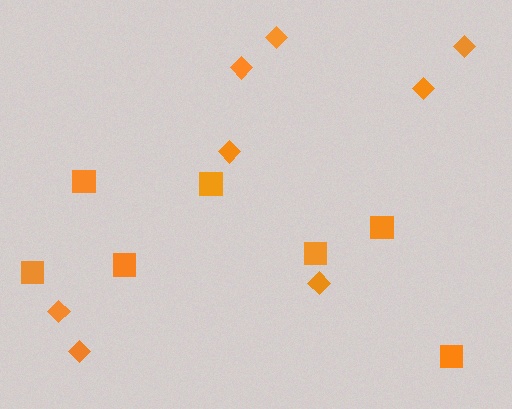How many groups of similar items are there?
There are 2 groups: one group of diamonds (8) and one group of squares (7).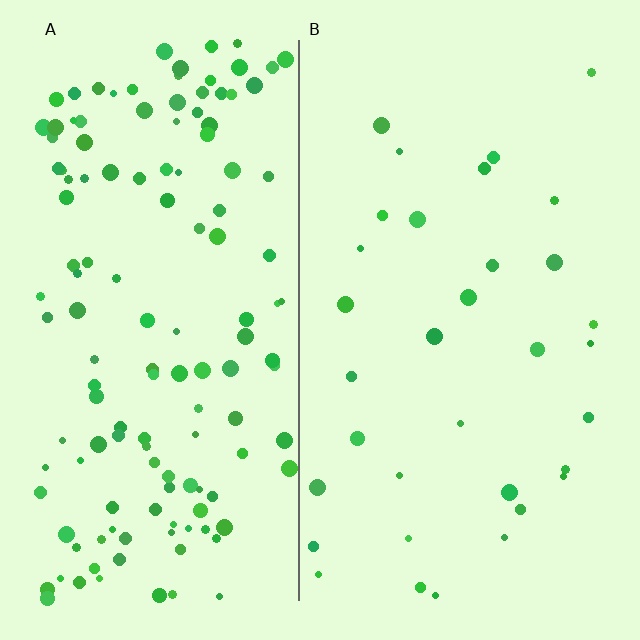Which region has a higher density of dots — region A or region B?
A (the left).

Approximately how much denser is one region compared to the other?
Approximately 4.1× — region A over region B.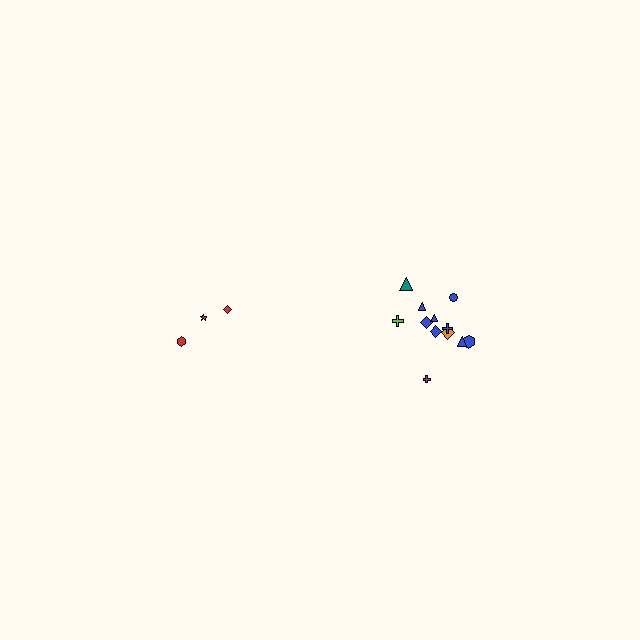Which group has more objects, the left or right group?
The right group.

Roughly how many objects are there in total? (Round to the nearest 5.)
Roughly 15 objects in total.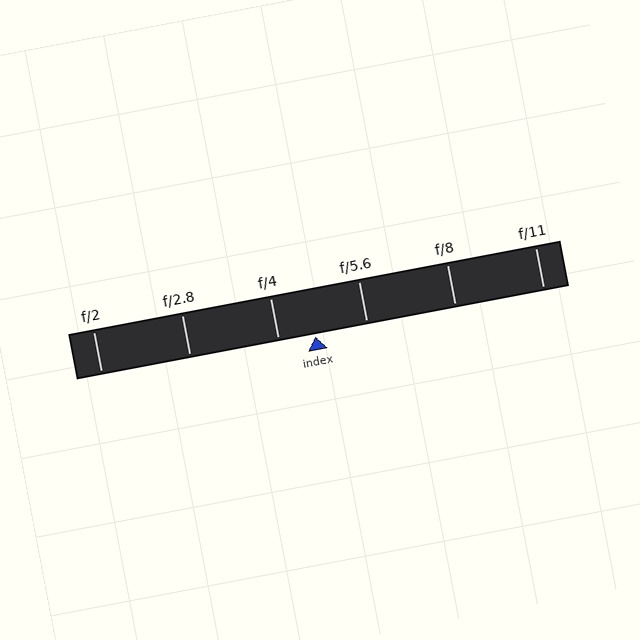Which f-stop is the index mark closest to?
The index mark is closest to f/4.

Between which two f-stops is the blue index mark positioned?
The index mark is between f/4 and f/5.6.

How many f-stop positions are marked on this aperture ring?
There are 6 f-stop positions marked.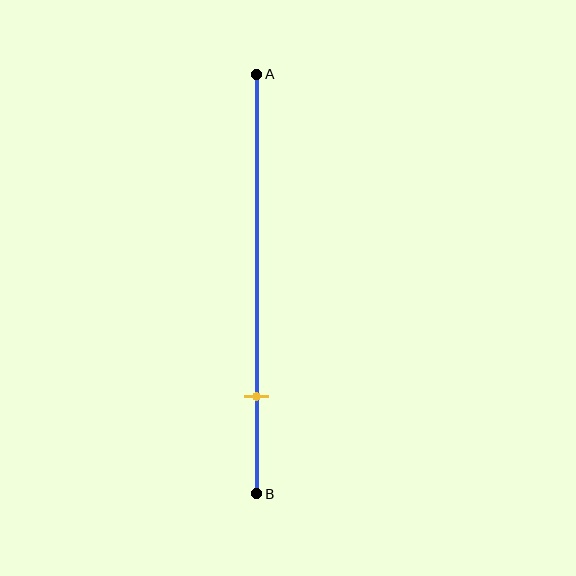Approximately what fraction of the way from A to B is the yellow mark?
The yellow mark is approximately 75% of the way from A to B.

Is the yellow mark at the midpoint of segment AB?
No, the mark is at about 75% from A, not at the 50% midpoint.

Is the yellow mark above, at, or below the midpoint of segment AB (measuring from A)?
The yellow mark is below the midpoint of segment AB.